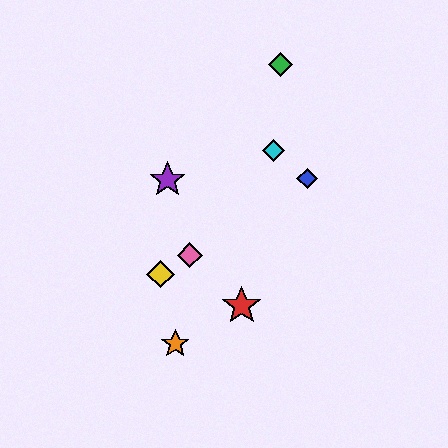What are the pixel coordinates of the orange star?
The orange star is at (175, 344).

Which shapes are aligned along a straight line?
The blue diamond, the yellow diamond, the pink diamond are aligned along a straight line.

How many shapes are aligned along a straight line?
3 shapes (the blue diamond, the yellow diamond, the pink diamond) are aligned along a straight line.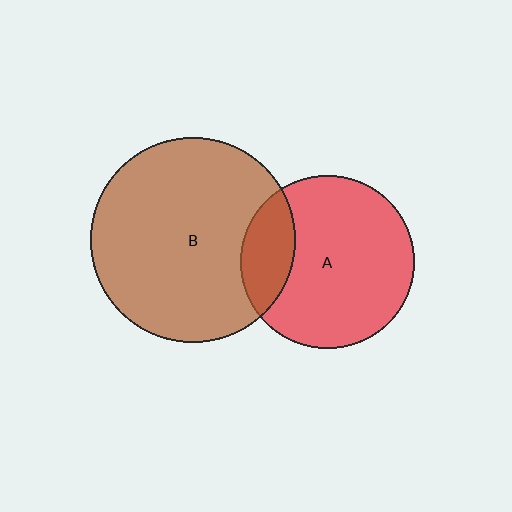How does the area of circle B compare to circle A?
Approximately 1.4 times.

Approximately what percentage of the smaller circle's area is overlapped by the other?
Approximately 20%.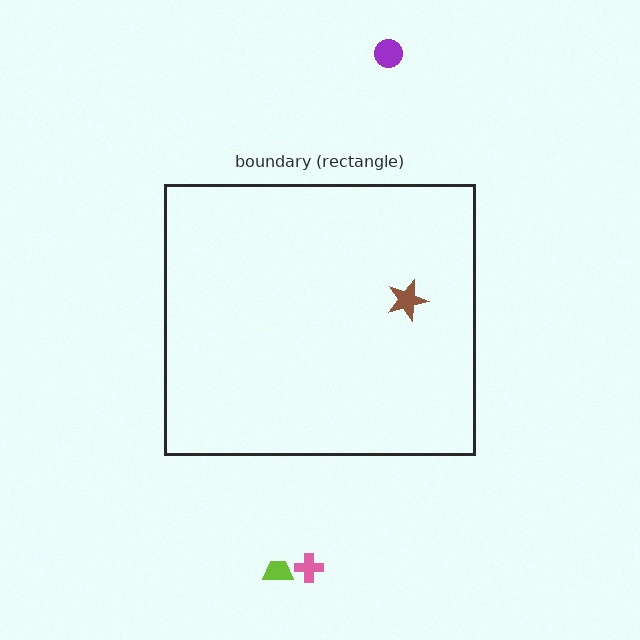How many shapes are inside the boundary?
1 inside, 3 outside.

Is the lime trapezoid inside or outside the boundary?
Outside.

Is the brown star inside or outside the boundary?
Inside.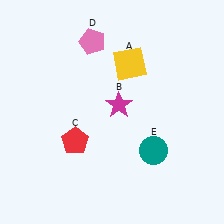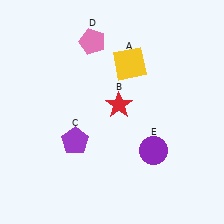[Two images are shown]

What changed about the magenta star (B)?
In Image 1, B is magenta. In Image 2, it changed to red.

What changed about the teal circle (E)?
In Image 1, E is teal. In Image 2, it changed to purple.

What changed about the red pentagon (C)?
In Image 1, C is red. In Image 2, it changed to purple.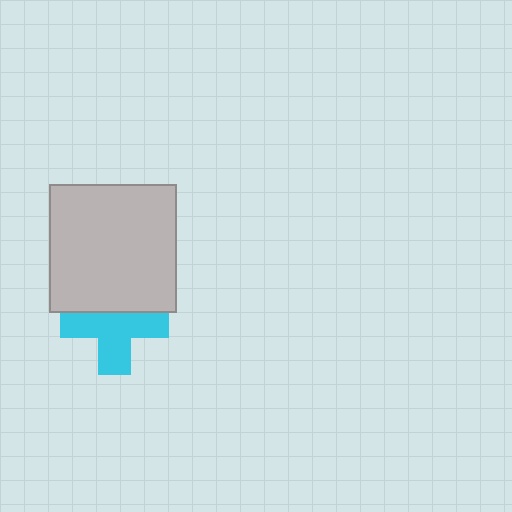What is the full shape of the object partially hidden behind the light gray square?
The partially hidden object is a cyan cross.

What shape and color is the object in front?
The object in front is a light gray square.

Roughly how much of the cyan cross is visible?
About half of it is visible (roughly 62%).